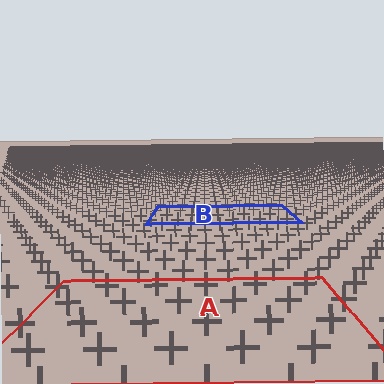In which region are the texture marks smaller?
The texture marks are smaller in region B, because it is farther away.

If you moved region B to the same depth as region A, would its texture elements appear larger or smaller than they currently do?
They would appear larger. At a closer depth, the same texture elements are projected at a bigger on-screen size.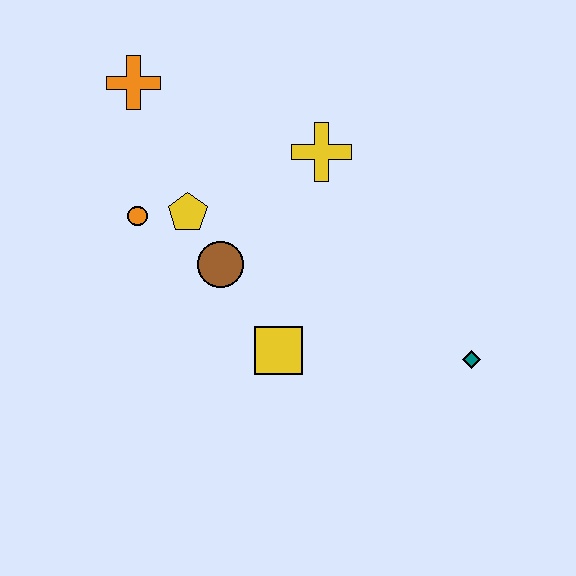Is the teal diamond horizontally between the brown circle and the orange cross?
No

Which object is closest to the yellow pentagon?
The orange circle is closest to the yellow pentagon.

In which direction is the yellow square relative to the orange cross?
The yellow square is below the orange cross.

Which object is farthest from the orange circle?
The teal diamond is farthest from the orange circle.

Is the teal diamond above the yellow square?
No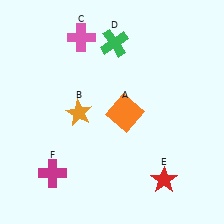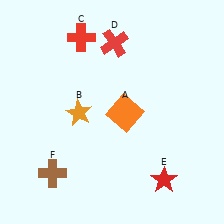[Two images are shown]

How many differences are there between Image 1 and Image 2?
There are 3 differences between the two images.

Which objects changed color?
C changed from pink to red. D changed from green to red. F changed from magenta to brown.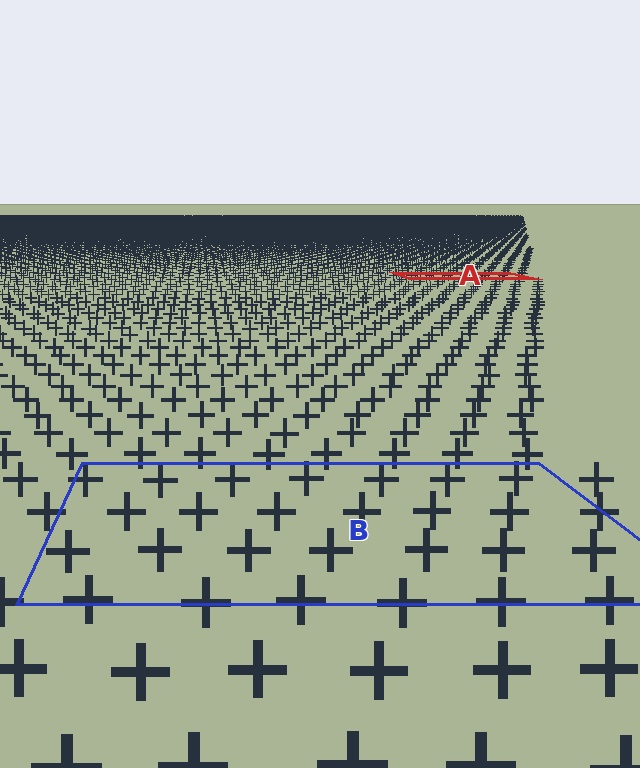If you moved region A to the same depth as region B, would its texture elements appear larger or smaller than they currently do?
They would appear larger. At a closer depth, the same texture elements are projected at a bigger on-screen size.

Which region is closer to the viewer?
Region B is closer. The texture elements there are larger and more spread out.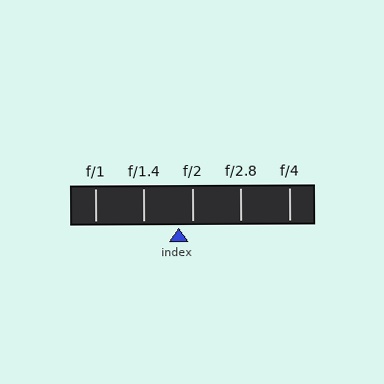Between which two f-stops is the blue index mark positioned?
The index mark is between f/1.4 and f/2.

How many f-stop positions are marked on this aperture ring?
There are 5 f-stop positions marked.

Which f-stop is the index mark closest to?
The index mark is closest to f/2.